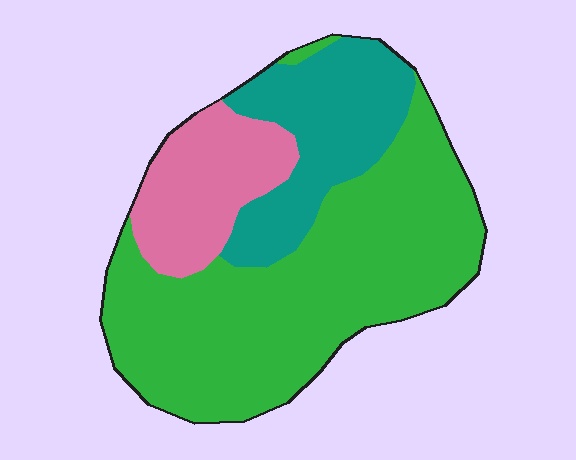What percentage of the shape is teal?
Teal covers about 25% of the shape.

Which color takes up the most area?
Green, at roughly 60%.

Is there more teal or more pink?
Teal.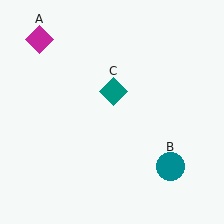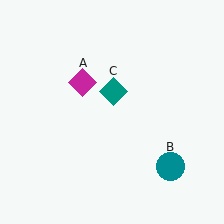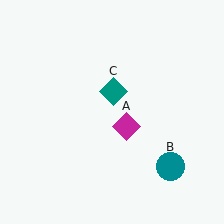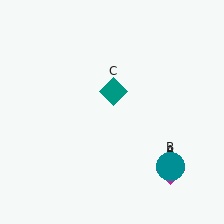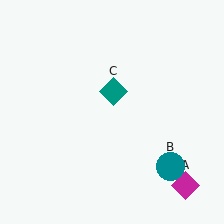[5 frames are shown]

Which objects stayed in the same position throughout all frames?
Teal circle (object B) and teal diamond (object C) remained stationary.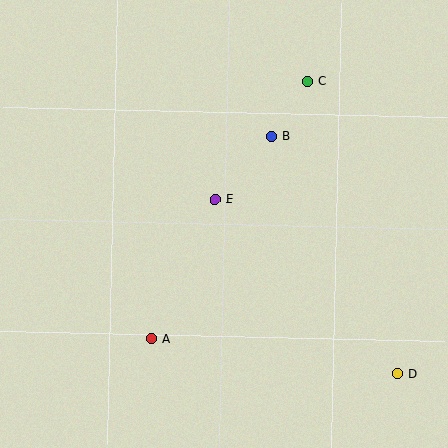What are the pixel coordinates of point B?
Point B is at (271, 136).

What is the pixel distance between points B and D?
The distance between B and D is 269 pixels.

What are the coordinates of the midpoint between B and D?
The midpoint between B and D is at (334, 255).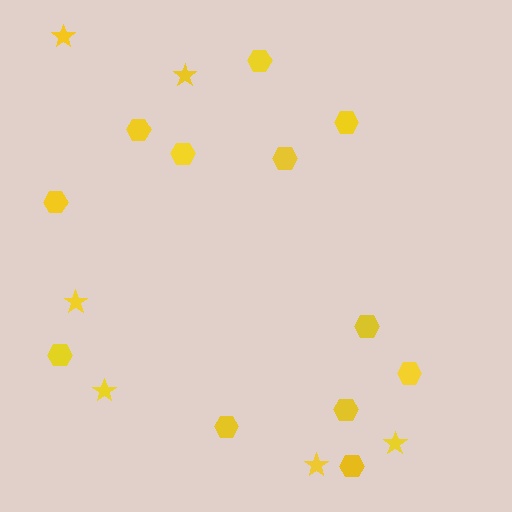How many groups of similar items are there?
There are 2 groups: one group of stars (6) and one group of hexagons (12).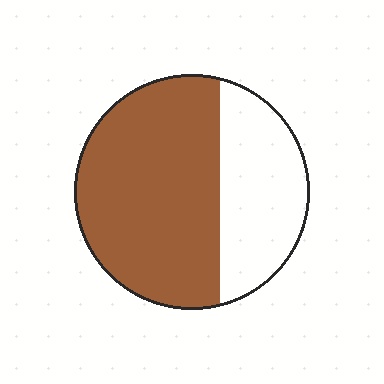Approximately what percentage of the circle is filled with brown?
Approximately 65%.